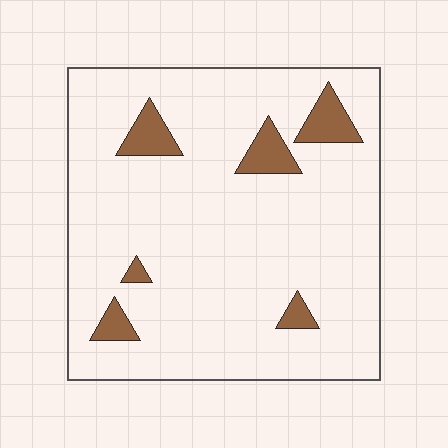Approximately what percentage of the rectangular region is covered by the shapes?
Approximately 10%.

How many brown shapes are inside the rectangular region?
6.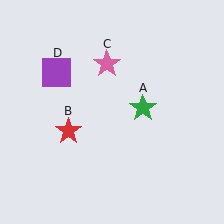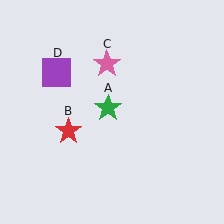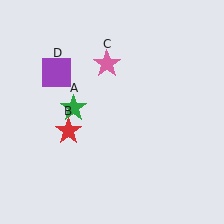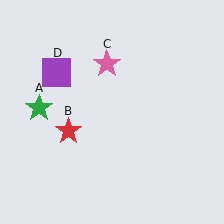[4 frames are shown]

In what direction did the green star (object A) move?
The green star (object A) moved left.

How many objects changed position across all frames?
1 object changed position: green star (object A).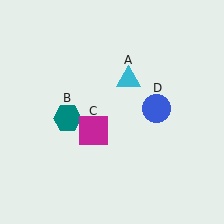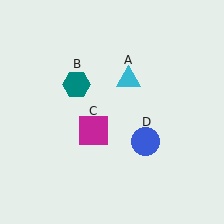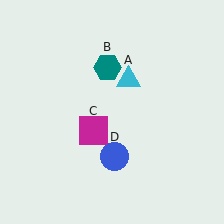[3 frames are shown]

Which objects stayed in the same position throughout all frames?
Cyan triangle (object A) and magenta square (object C) remained stationary.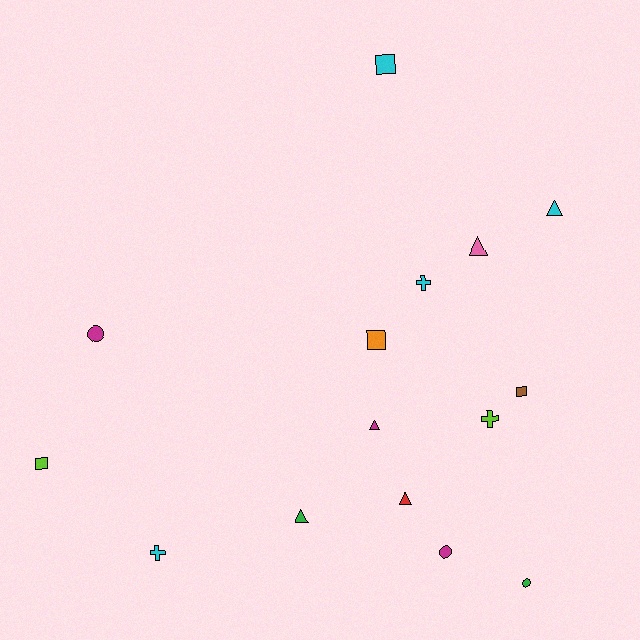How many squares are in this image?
There are 4 squares.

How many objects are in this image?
There are 15 objects.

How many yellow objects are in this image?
There are no yellow objects.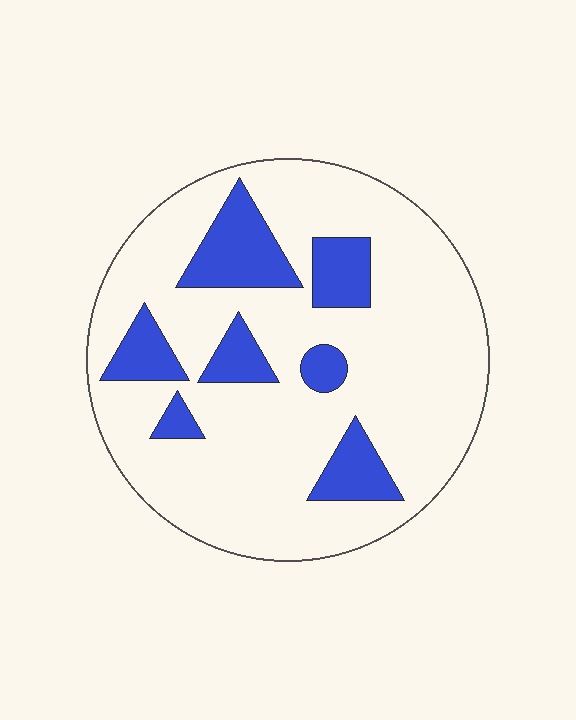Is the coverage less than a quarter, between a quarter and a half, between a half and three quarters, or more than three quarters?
Less than a quarter.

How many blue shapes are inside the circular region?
7.